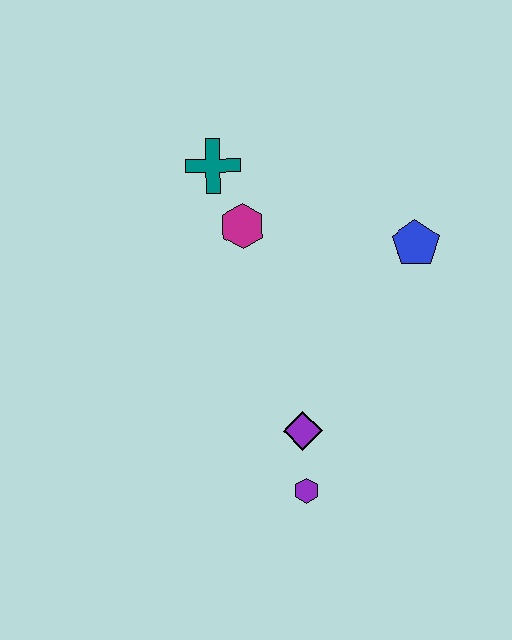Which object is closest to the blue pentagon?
The magenta hexagon is closest to the blue pentagon.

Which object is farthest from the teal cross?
The purple hexagon is farthest from the teal cross.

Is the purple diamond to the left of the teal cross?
No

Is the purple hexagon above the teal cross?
No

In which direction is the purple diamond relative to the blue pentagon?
The purple diamond is below the blue pentagon.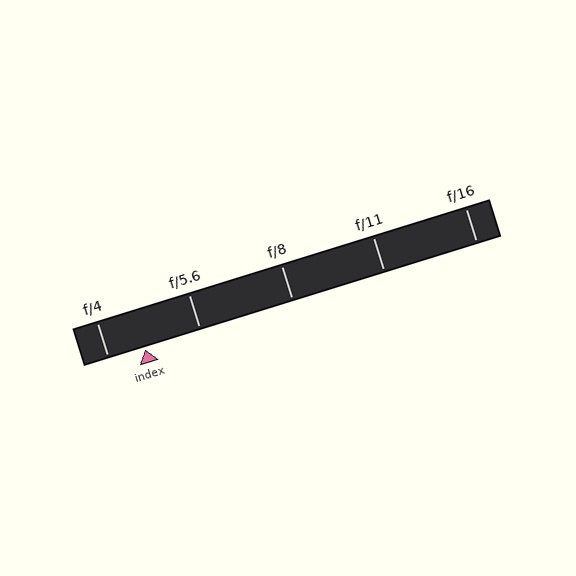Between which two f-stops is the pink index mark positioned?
The index mark is between f/4 and f/5.6.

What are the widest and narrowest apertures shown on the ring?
The widest aperture shown is f/4 and the narrowest is f/16.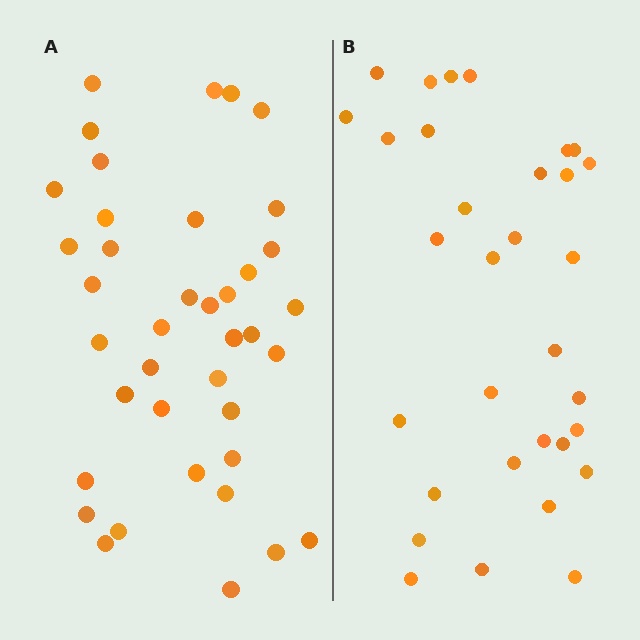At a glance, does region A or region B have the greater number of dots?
Region A (the left region) has more dots.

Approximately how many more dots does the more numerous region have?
Region A has roughly 8 or so more dots than region B.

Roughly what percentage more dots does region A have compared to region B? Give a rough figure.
About 20% more.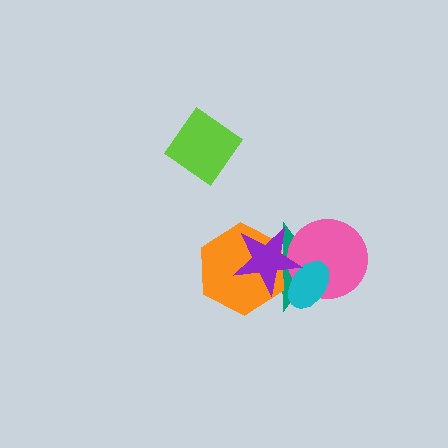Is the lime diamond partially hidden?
No, no other shape covers it.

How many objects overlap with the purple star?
4 objects overlap with the purple star.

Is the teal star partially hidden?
Yes, it is partially covered by another shape.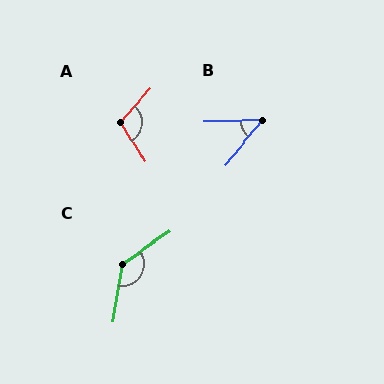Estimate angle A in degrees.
Approximately 107 degrees.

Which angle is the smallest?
B, at approximately 48 degrees.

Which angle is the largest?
C, at approximately 134 degrees.